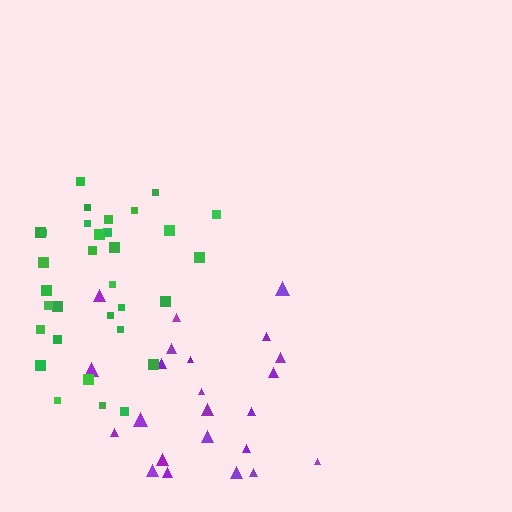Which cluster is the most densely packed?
Green.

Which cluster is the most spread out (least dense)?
Purple.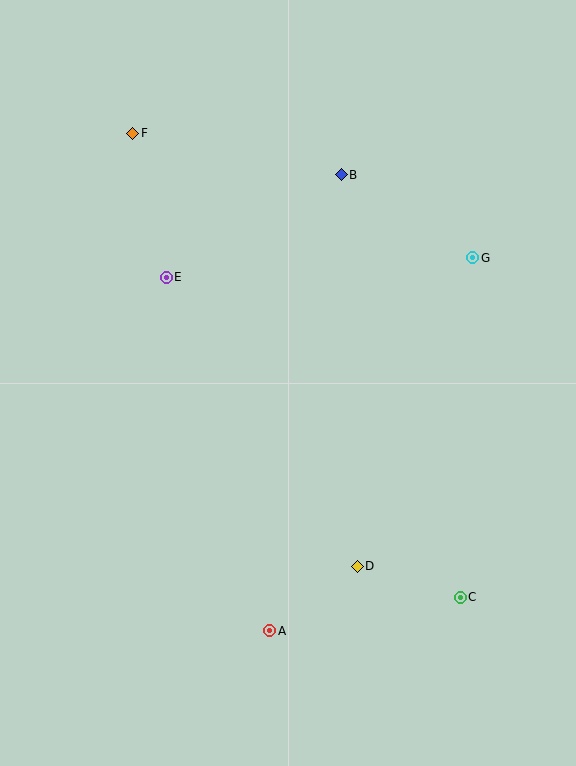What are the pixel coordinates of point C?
Point C is at (460, 597).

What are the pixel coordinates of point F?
Point F is at (133, 133).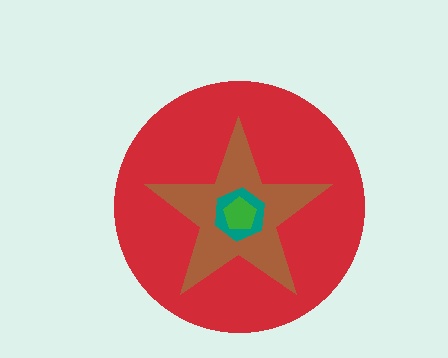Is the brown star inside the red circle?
Yes.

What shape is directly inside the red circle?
The brown star.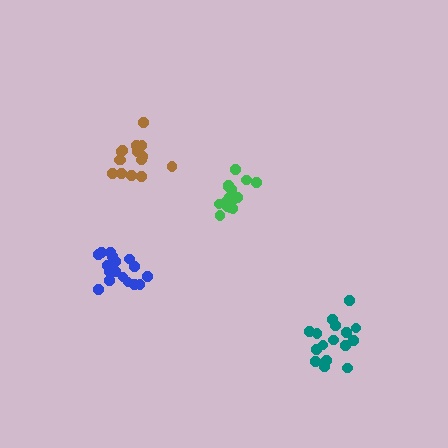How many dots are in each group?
Group 1: 18 dots, Group 2: 16 dots, Group 3: 16 dots, Group 4: 15 dots (65 total).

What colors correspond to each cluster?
The clusters are colored: blue, teal, green, brown.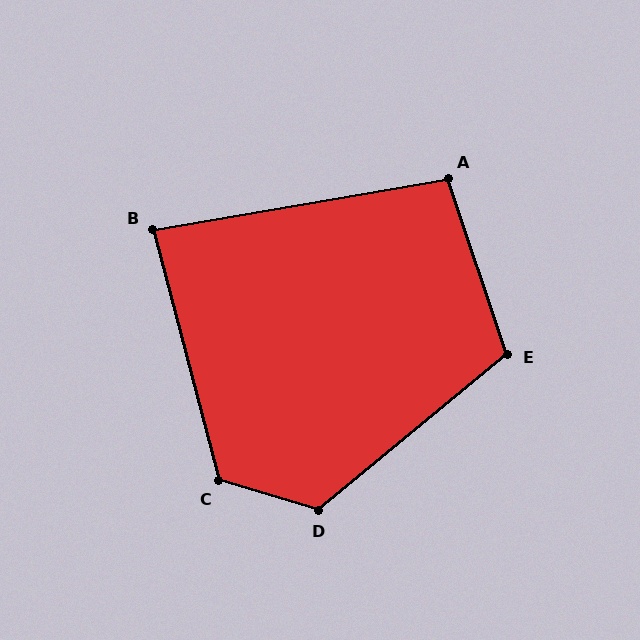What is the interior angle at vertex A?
Approximately 99 degrees (obtuse).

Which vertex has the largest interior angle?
D, at approximately 124 degrees.